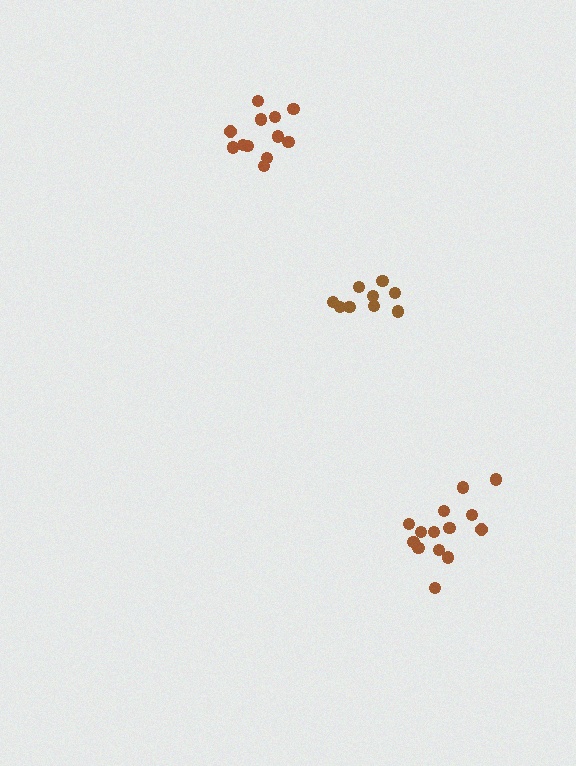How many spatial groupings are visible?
There are 3 spatial groupings.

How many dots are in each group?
Group 1: 9 dots, Group 2: 14 dots, Group 3: 12 dots (35 total).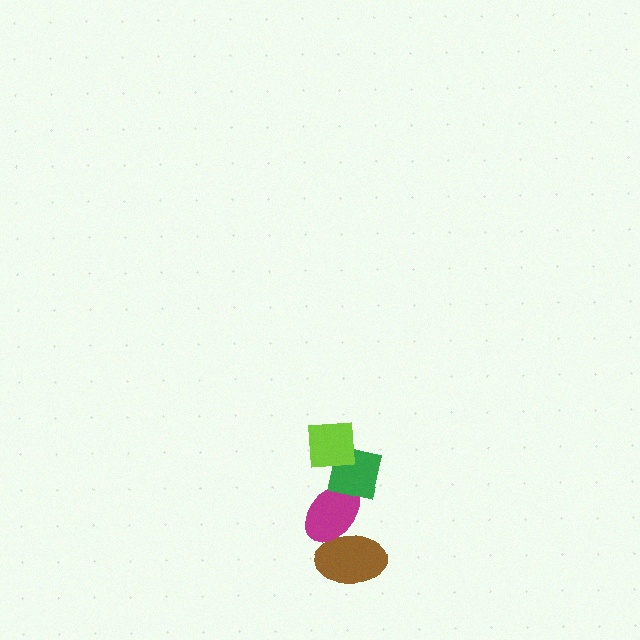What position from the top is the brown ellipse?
The brown ellipse is 4th from the top.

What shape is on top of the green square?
The lime square is on top of the green square.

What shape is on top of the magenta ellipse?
The green square is on top of the magenta ellipse.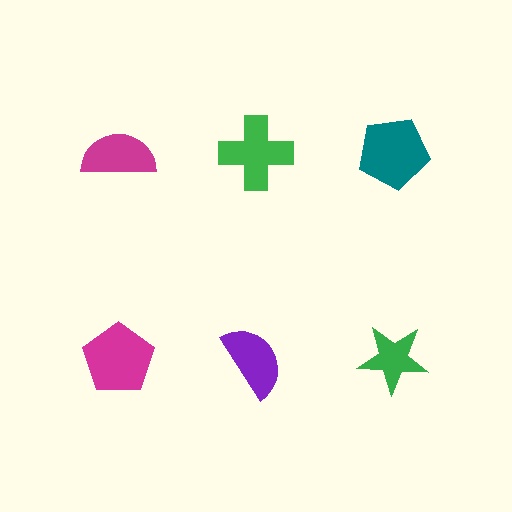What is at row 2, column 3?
A green star.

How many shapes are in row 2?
3 shapes.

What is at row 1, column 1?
A magenta semicircle.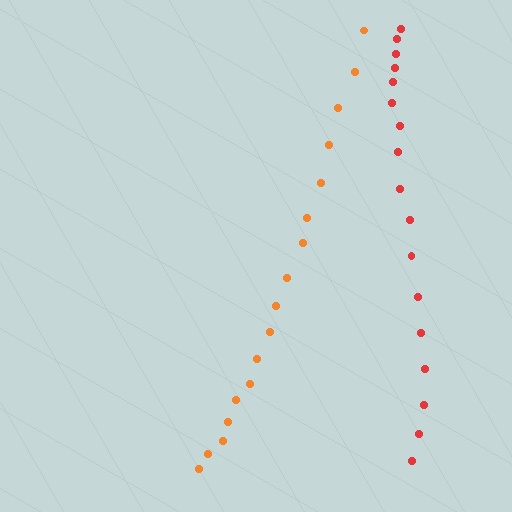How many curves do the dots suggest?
There are 2 distinct paths.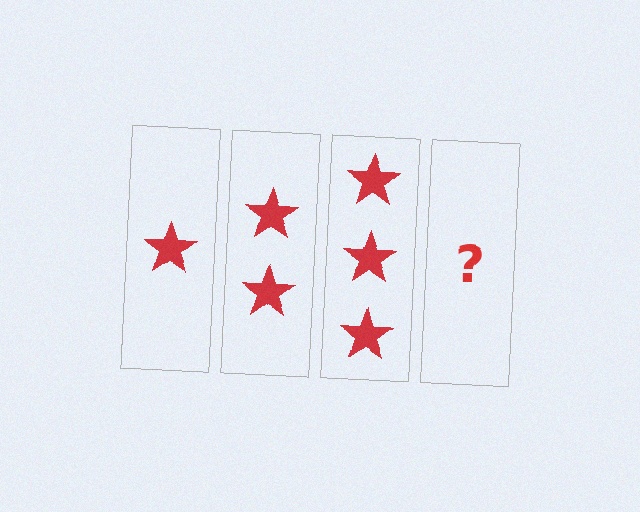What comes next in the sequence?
The next element should be 4 stars.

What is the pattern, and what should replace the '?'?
The pattern is that each step adds one more star. The '?' should be 4 stars.